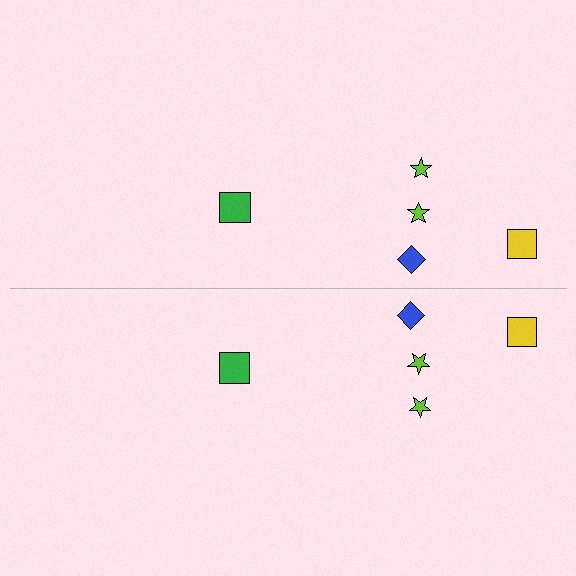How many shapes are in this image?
There are 10 shapes in this image.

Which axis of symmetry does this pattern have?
The pattern has a horizontal axis of symmetry running through the center of the image.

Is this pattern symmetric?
Yes, this pattern has bilateral (reflection) symmetry.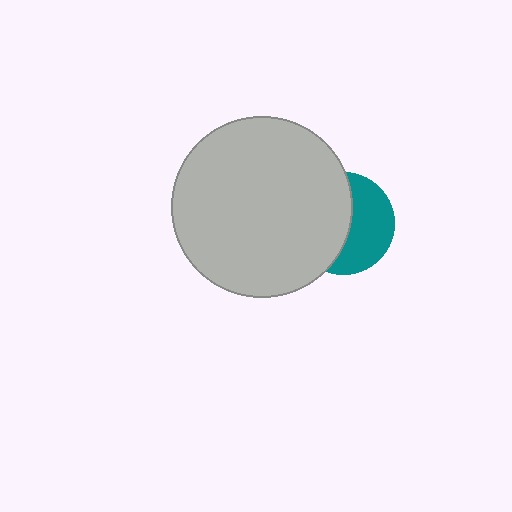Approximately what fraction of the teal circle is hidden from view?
Roughly 53% of the teal circle is hidden behind the light gray circle.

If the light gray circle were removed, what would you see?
You would see the complete teal circle.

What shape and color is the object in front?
The object in front is a light gray circle.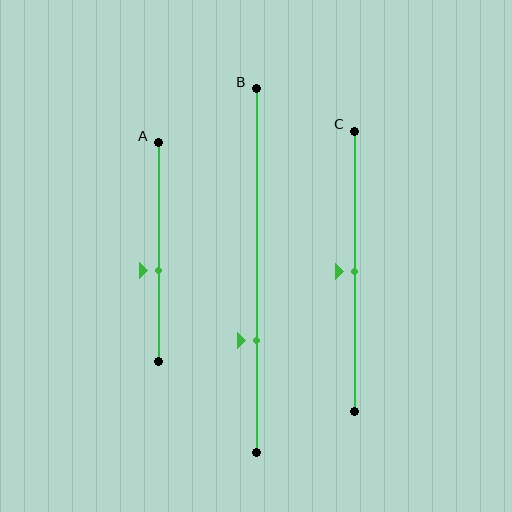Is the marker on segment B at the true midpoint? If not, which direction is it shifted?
No, the marker on segment B is shifted downward by about 19% of the segment length.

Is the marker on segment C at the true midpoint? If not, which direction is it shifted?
Yes, the marker on segment C is at the true midpoint.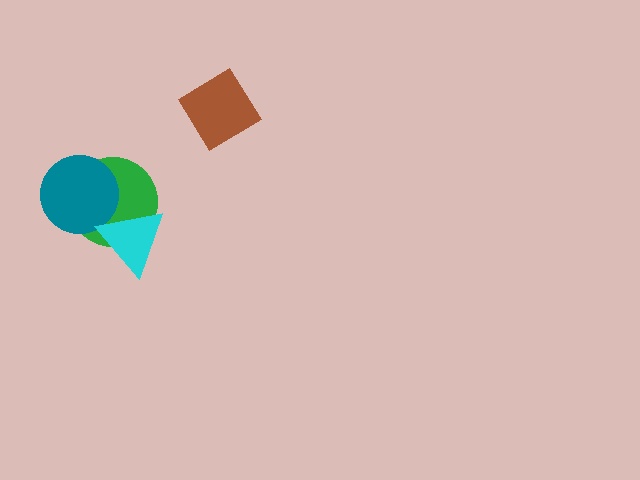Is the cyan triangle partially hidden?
No, no other shape covers it.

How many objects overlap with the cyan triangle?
2 objects overlap with the cyan triangle.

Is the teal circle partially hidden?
Yes, it is partially covered by another shape.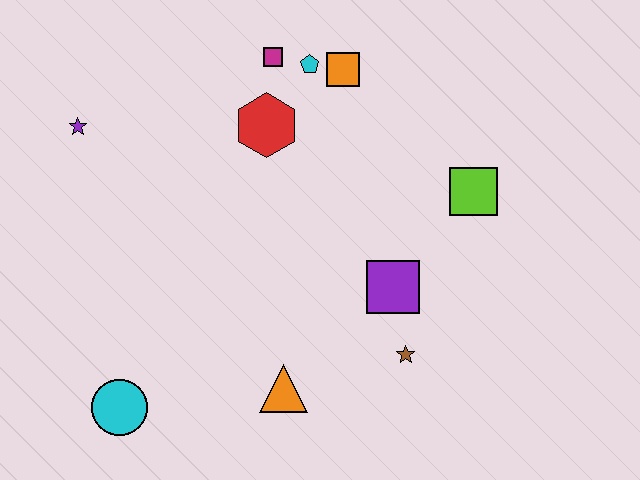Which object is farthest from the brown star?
The purple star is farthest from the brown star.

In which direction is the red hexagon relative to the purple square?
The red hexagon is above the purple square.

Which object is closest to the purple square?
The brown star is closest to the purple square.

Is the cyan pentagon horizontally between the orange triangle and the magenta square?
No